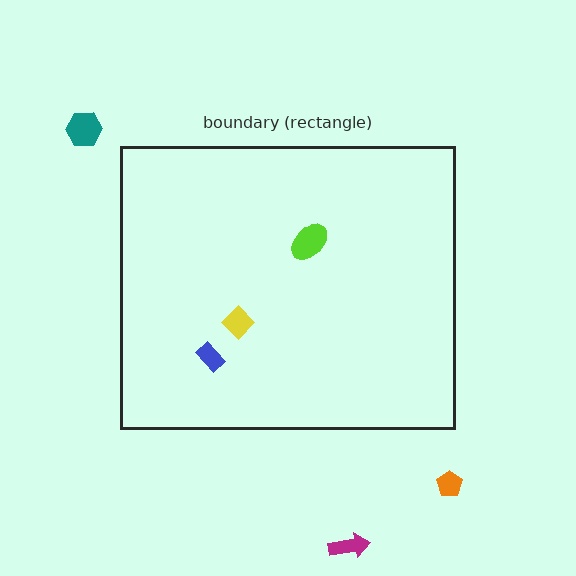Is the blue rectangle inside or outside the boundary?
Inside.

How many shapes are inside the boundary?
3 inside, 3 outside.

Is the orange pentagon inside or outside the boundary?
Outside.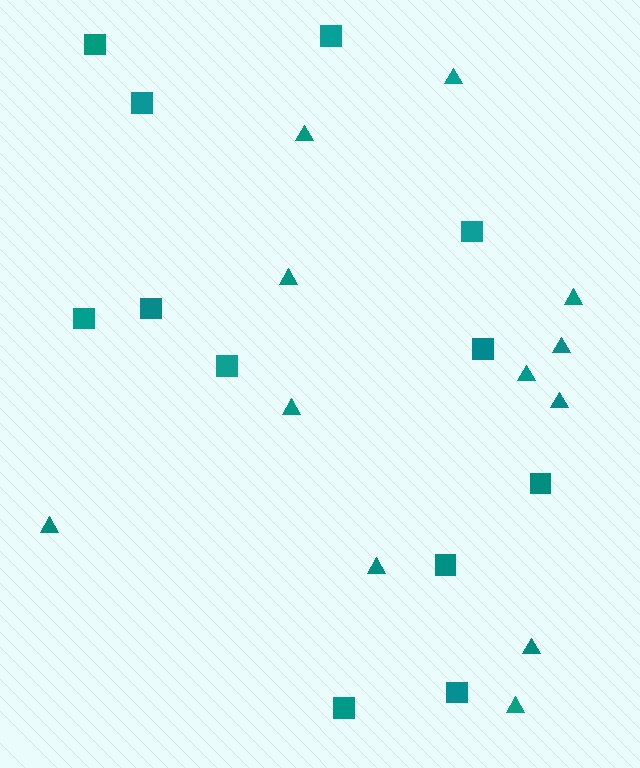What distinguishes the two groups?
There are 2 groups: one group of triangles (12) and one group of squares (12).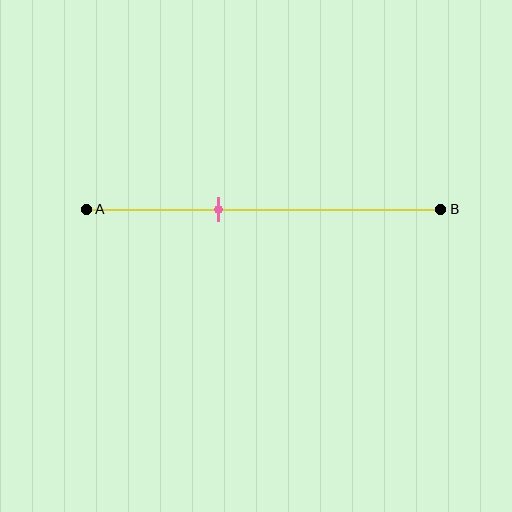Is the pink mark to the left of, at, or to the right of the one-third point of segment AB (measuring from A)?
The pink mark is to the right of the one-third point of segment AB.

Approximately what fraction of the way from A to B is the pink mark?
The pink mark is approximately 35% of the way from A to B.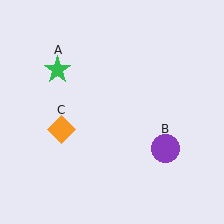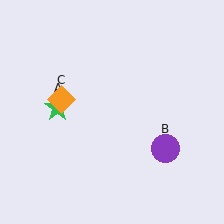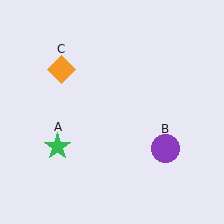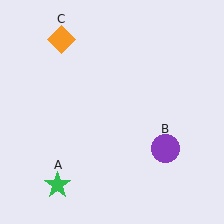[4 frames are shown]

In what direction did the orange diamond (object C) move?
The orange diamond (object C) moved up.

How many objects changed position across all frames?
2 objects changed position: green star (object A), orange diamond (object C).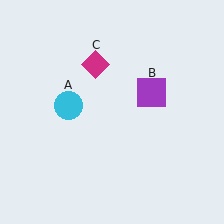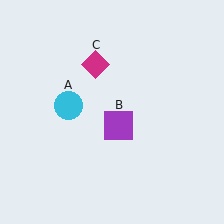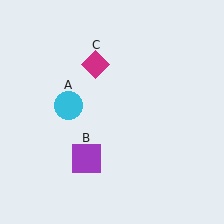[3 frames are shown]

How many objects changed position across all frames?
1 object changed position: purple square (object B).